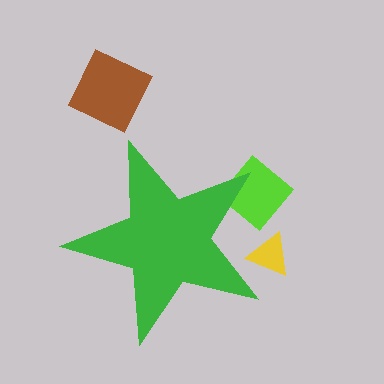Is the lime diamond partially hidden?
Yes, the lime diamond is partially hidden behind the green star.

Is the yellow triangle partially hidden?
Yes, the yellow triangle is partially hidden behind the green star.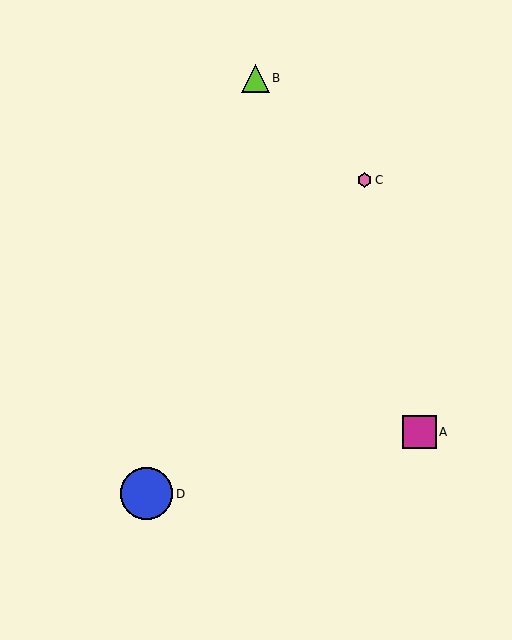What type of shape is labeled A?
Shape A is a magenta square.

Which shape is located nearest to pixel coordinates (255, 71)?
The lime triangle (labeled B) at (255, 78) is nearest to that location.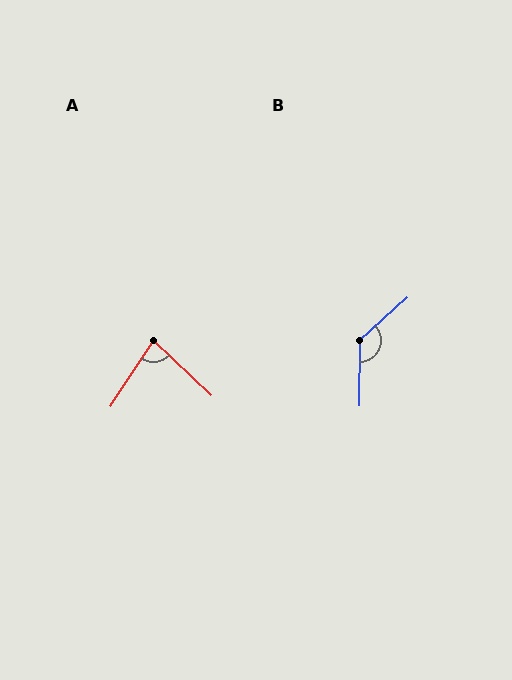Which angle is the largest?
B, at approximately 132 degrees.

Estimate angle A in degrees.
Approximately 80 degrees.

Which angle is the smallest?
A, at approximately 80 degrees.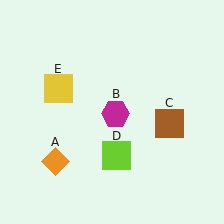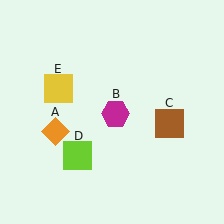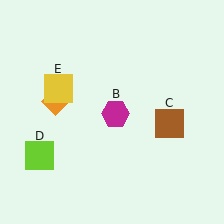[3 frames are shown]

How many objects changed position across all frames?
2 objects changed position: orange diamond (object A), lime square (object D).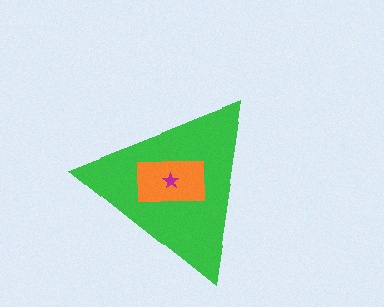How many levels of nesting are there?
3.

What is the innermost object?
The magenta star.